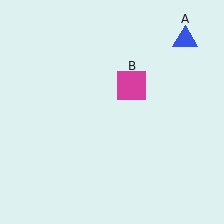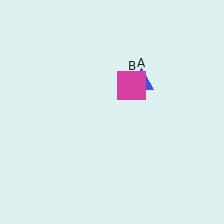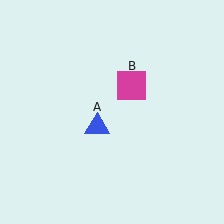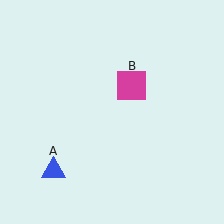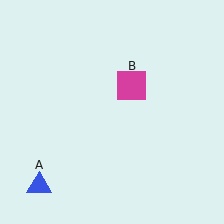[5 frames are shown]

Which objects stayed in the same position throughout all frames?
Magenta square (object B) remained stationary.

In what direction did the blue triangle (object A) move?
The blue triangle (object A) moved down and to the left.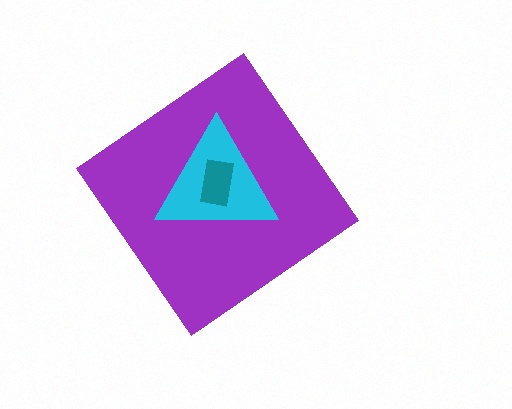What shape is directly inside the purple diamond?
The cyan triangle.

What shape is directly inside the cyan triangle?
The teal rectangle.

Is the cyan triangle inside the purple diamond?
Yes.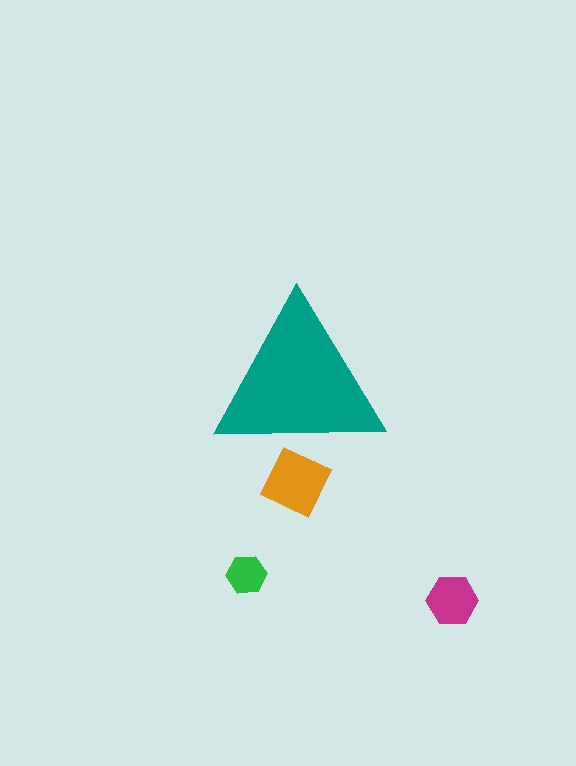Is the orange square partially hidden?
Yes, the orange square is partially hidden behind the teal triangle.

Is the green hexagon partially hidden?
No, the green hexagon is fully visible.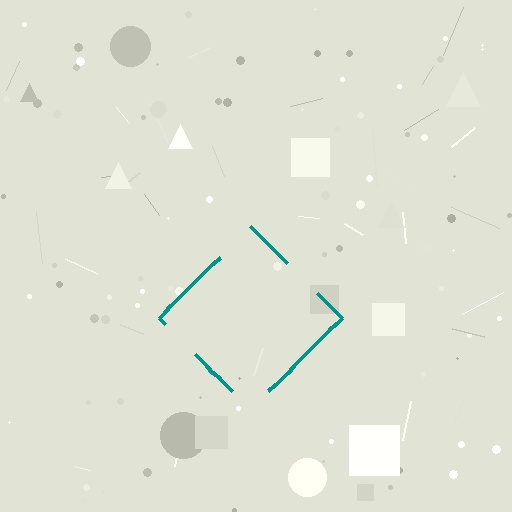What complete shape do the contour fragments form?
The contour fragments form a diamond.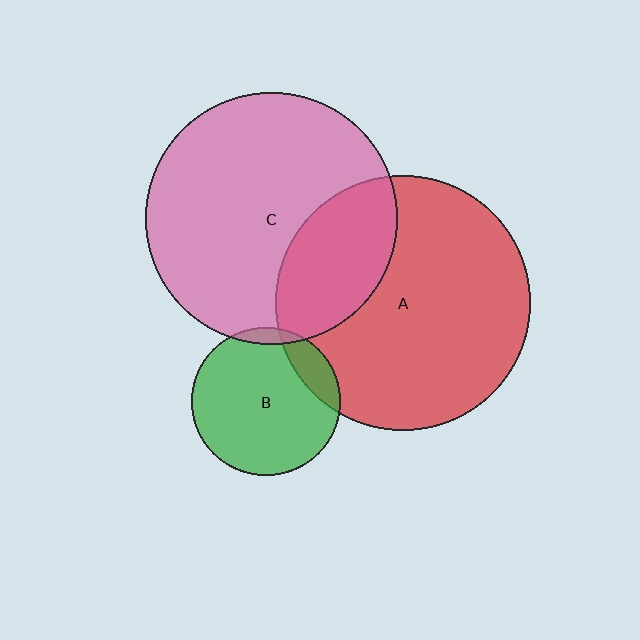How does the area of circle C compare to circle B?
Approximately 2.9 times.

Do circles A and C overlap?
Yes.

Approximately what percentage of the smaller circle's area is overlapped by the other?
Approximately 25%.